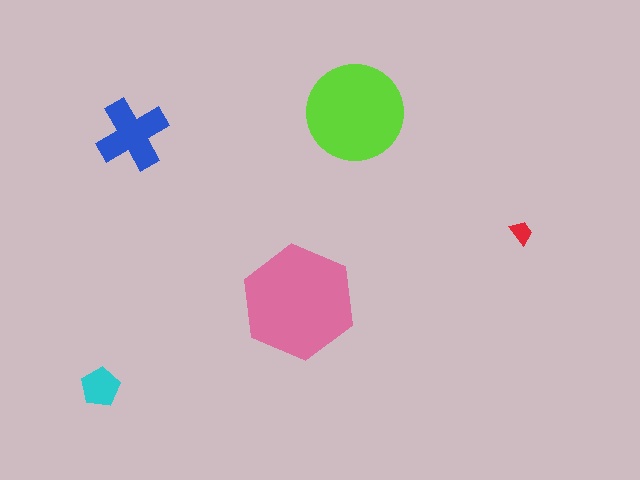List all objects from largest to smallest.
The pink hexagon, the lime circle, the blue cross, the cyan pentagon, the red trapezoid.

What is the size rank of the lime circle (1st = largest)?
2nd.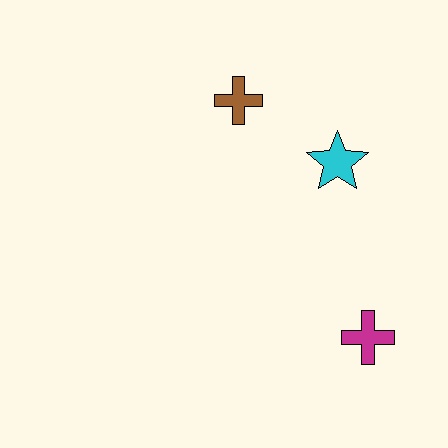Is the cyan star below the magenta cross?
No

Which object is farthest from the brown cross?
The magenta cross is farthest from the brown cross.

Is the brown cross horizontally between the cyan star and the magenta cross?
No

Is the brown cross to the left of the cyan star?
Yes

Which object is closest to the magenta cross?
The cyan star is closest to the magenta cross.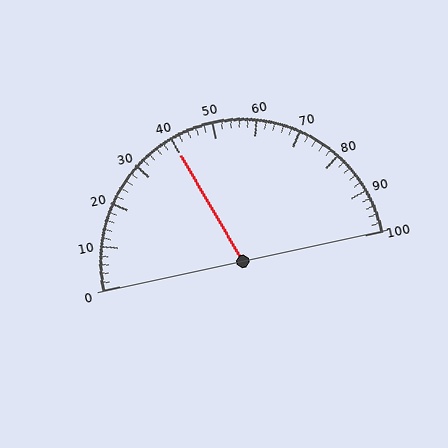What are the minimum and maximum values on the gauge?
The gauge ranges from 0 to 100.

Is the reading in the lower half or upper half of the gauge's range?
The reading is in the lower half of the range (0 to 100).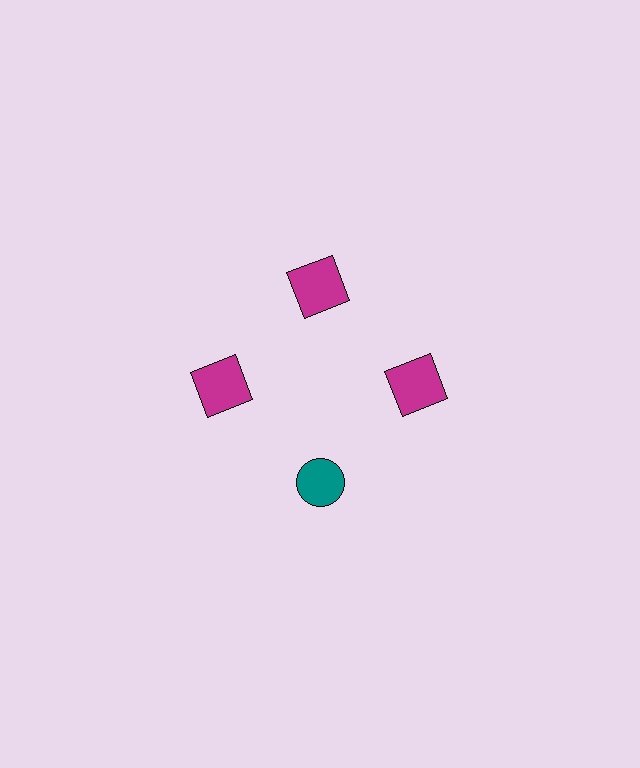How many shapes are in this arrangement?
There are 4 shapes arranged in a ring pattern.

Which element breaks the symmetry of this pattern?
The teal circle at roughly the 6 o'clock position breaks the symmetry. All other shapes are magenta squares.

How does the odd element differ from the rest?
It differs in both color (teal instead of magenta) and shape (circle instead of square).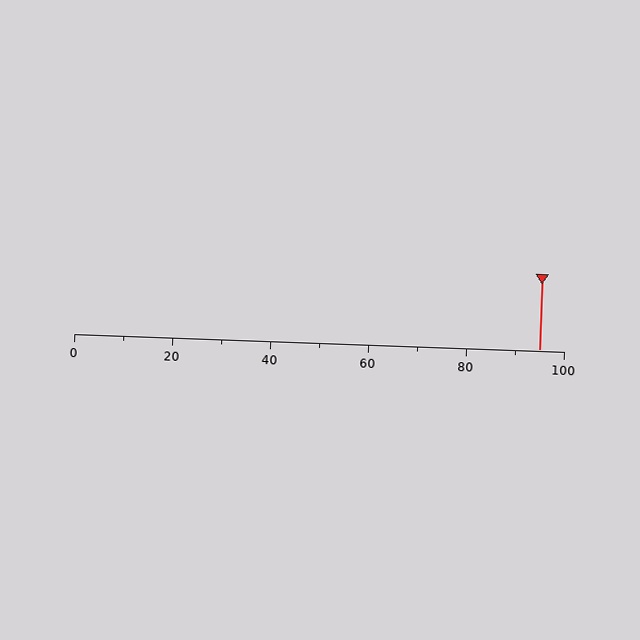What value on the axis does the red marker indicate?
The marker indicates approximately 95.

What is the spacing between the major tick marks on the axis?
The major ticks are spaced 20 apart.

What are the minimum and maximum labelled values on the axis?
The axis runs from 0 to 100.